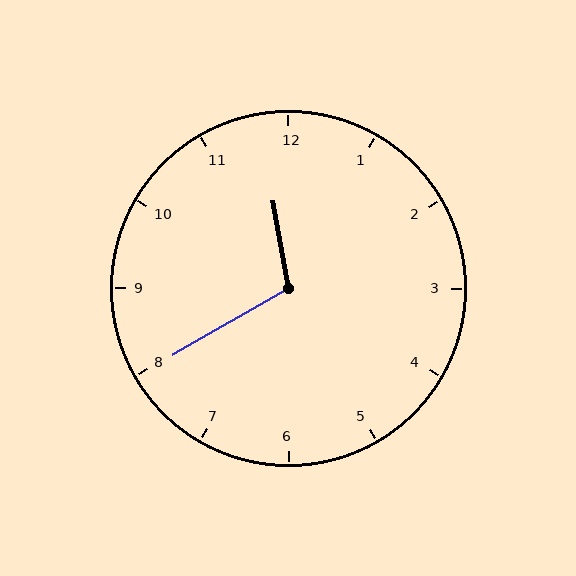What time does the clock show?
11:40.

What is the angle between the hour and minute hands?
Approximately 110 degrees.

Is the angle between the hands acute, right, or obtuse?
It is obtuse.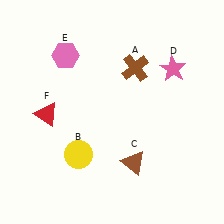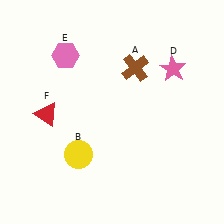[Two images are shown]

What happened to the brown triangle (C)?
The brown triangle (C) was removed in Image 2. It was in the bottom-right area of Image 1.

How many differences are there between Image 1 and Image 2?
There is 1 difference between the two images.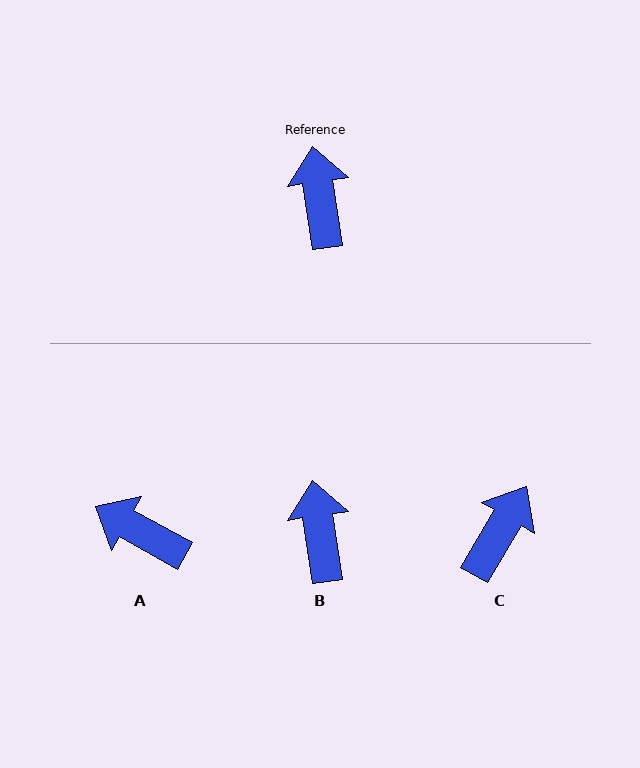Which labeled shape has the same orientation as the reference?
B.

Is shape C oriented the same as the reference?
No, it is off by about 39 degrees.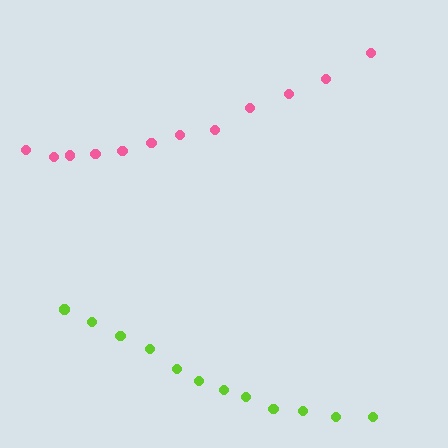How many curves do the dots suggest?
There are 2 distinct paths.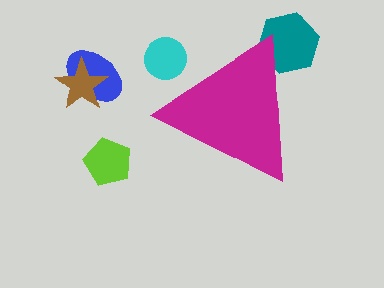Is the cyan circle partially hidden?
Yes, the cyan circle is partially hidden behind the magenta triangle.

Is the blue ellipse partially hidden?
No, the blue ellipse is fully visible.